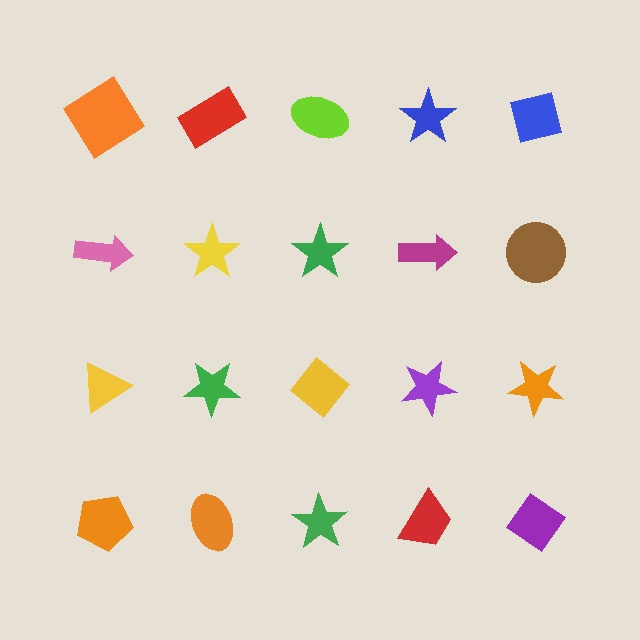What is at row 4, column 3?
A green star.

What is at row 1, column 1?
An orange diamond.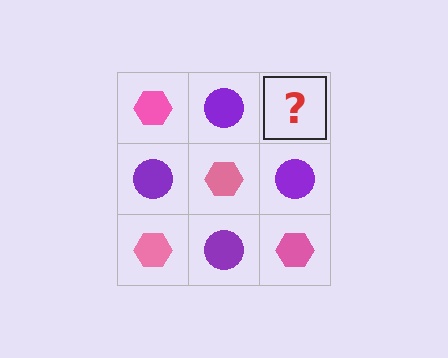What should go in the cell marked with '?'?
The missing cell should contain a pink hexagon.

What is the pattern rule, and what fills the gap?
The rule is that it alternates pink hexagon and purple circle in a checkerboard pattern. The gap should be filled with a pink hexagon.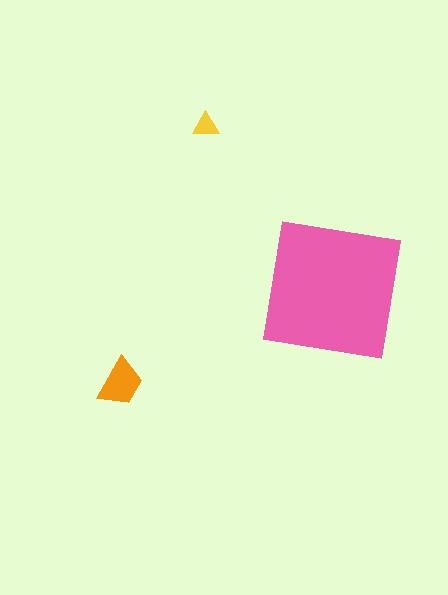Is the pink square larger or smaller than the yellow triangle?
Larger.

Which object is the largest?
The pink square.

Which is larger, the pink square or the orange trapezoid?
The pink square.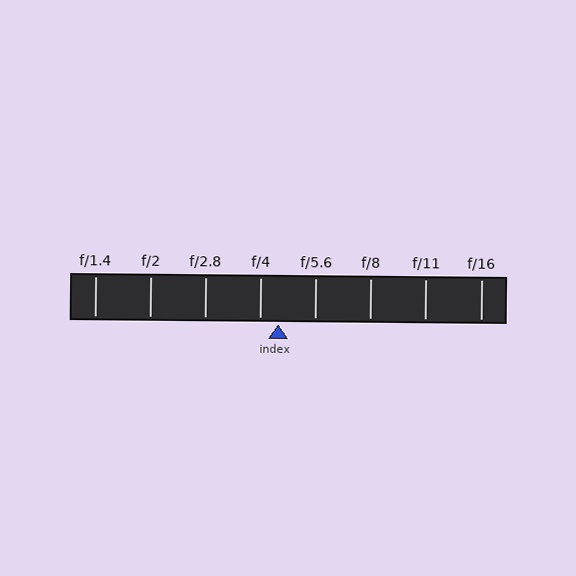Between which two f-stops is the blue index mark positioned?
The index mark is between f/4 and f/5.6.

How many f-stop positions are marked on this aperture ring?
There are 8 f-stop positions marked.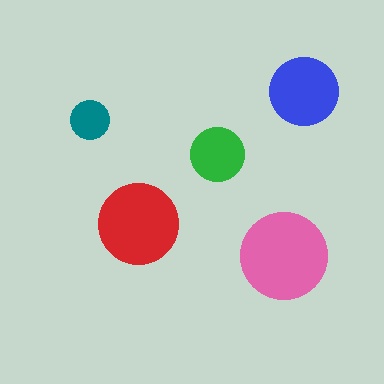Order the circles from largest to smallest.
the pink one, the red one, the blue one, the green one, the teal one.